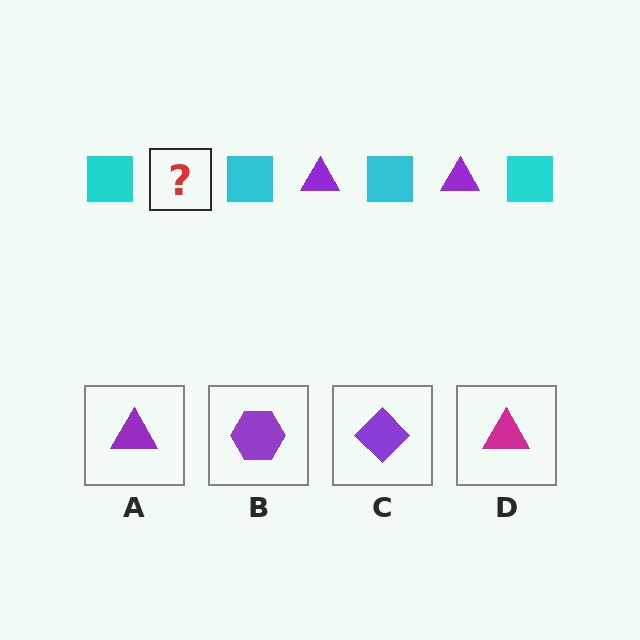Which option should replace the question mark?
Option A.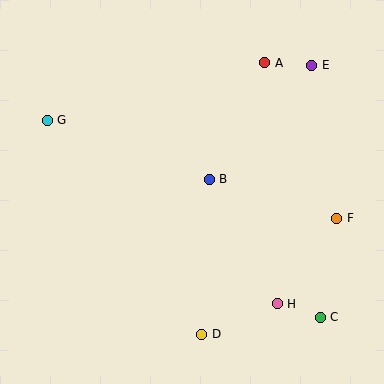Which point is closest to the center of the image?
Point B at (209, 179) is closest to the center.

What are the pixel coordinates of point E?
Point E is at (312, 65).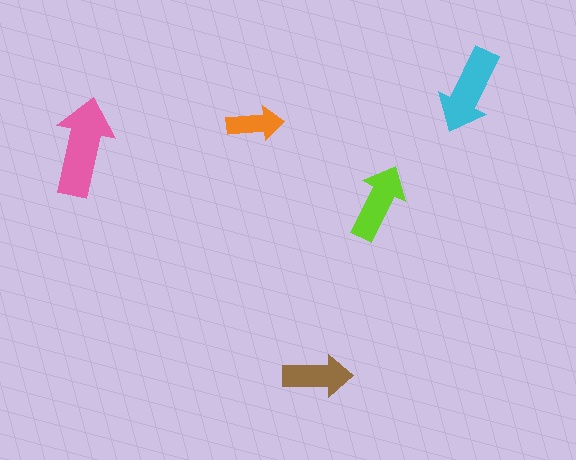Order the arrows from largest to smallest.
the pink one, the cyan one, the lime one, the brown one, the orange one.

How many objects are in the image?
There are 5 objects in the image.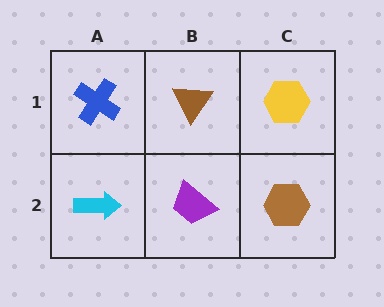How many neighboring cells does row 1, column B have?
3.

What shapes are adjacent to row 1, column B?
A purple trapezoid (row 2, column B), a blue cross (row 1, column A), a yellow hexagon (row 1, column C).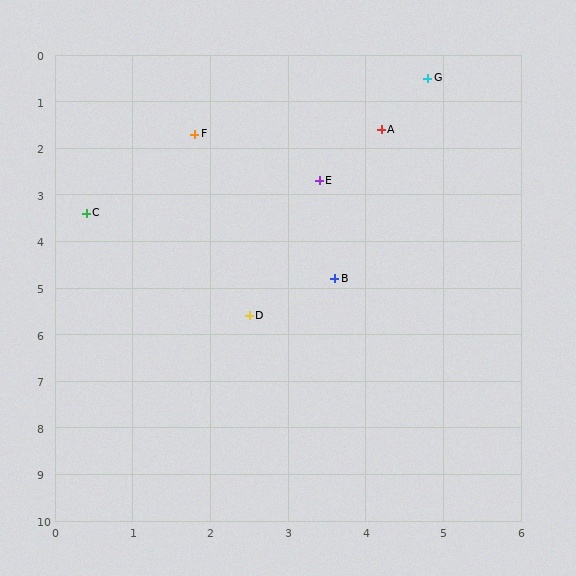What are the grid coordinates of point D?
Point D is at approximately (2.5, 5.6).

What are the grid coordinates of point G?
Point G is at approximately (4.8, 0.5).